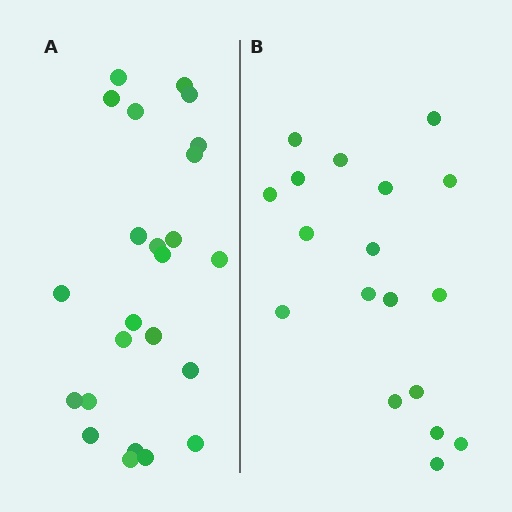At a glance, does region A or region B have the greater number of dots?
Region A (the left region) has more dots.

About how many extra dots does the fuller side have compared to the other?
Region A has about 6 more dots than region B.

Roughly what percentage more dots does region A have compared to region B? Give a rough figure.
About 35% more.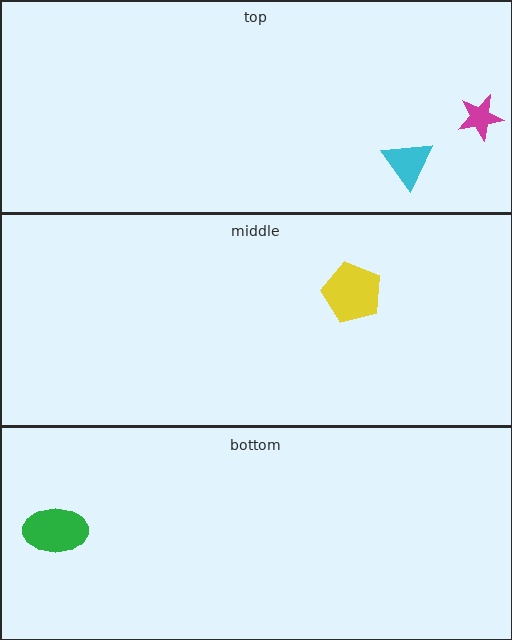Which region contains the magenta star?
The top region.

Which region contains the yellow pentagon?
The middle region.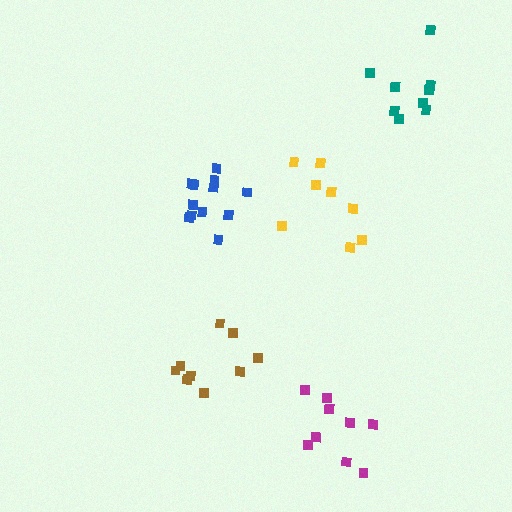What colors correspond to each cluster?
The clusters are colored: yellow, blue, brown, teal, magenta.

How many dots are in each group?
Group 1: 8 dots, Group 2: 12 dots, Group 3: 9 dots, Group 4: 9 dots, Group 5: 9 dots (47 total).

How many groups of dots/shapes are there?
There are 5 groups.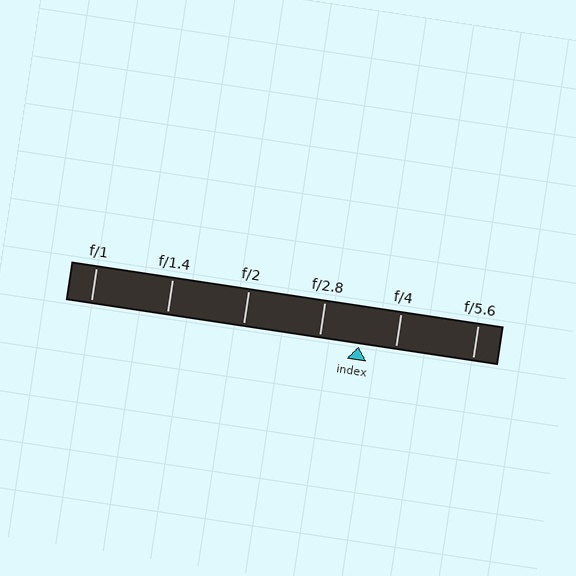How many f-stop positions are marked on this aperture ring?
There are 6 f-stop positions marked.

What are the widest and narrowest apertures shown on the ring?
The widest aperture shown is f/1 and the narrowest is f/5.6.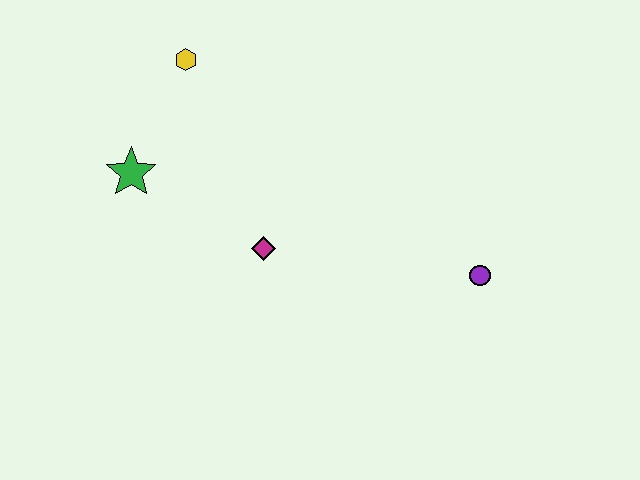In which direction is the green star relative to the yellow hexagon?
The green star is below the yellow hexagon.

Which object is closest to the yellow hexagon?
The green star is closest to the yellow hexagon.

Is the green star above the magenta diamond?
Yes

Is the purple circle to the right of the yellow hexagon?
Yes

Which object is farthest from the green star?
The purple circle is farthest from the green star.